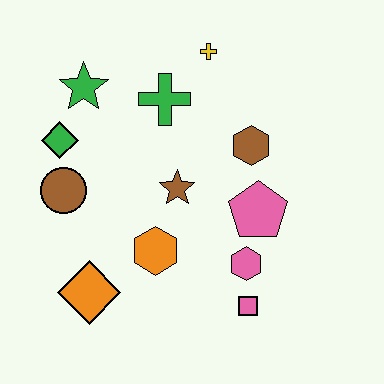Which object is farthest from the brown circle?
The pink square is farthest from the brown circle.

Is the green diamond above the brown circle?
Yes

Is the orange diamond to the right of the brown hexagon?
No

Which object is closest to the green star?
The green diamond is closest to the green star.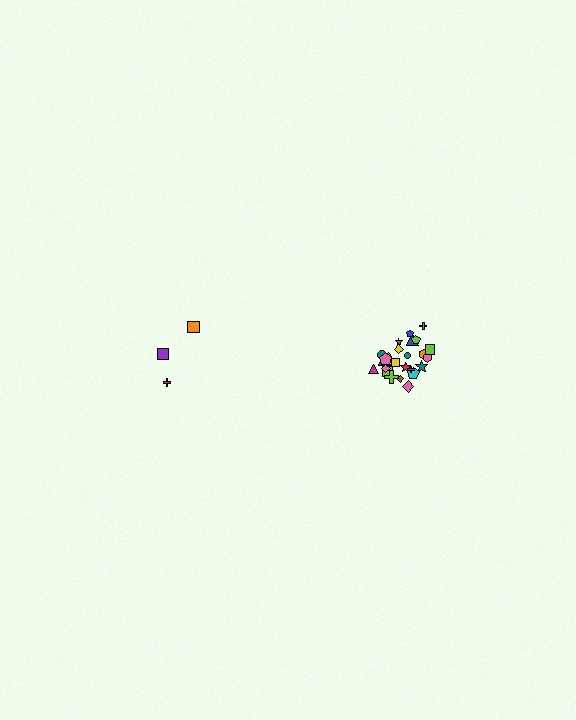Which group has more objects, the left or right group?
The right group.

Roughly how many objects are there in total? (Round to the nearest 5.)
Roughly 30 objects in total.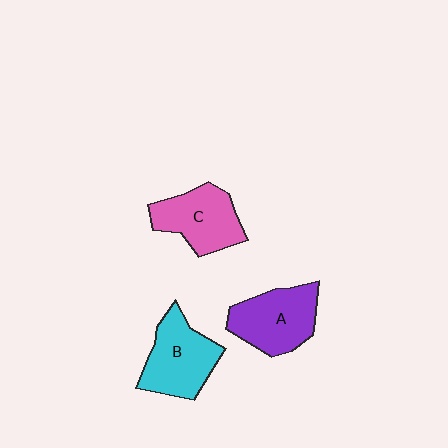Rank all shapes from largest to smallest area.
From largest to smallest: A (purple), B (cyan), C (pink).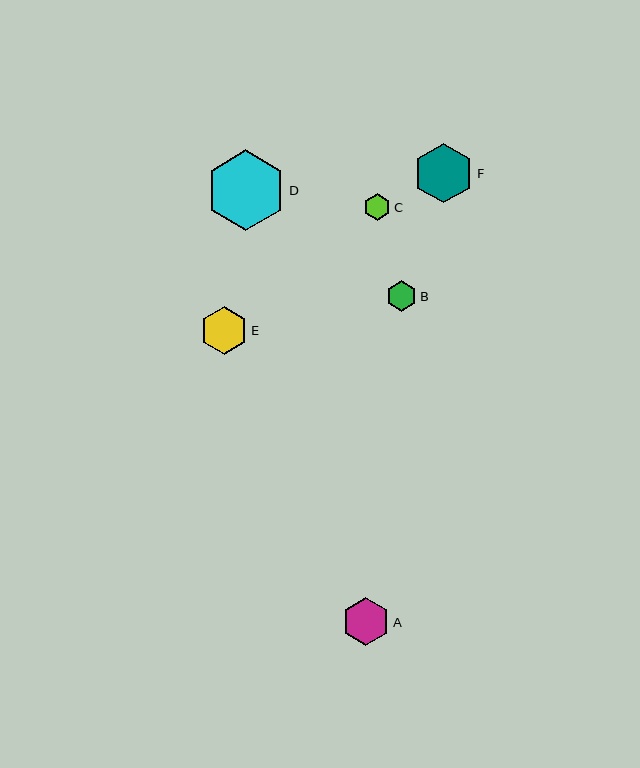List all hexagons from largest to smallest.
From largest to smallest: D, F, A, E, B, C.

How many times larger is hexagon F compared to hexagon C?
Hexagon F is approximately 2.2 times the size of hexagon C.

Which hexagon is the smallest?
Hexagon C is the smallest with a size of approximately 27 pixels.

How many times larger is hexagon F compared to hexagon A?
Hexagon F is approximately 1.2 times the size of hexagon A.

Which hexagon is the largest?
Hexagon D is the largest with a size of approximately 80 pixels.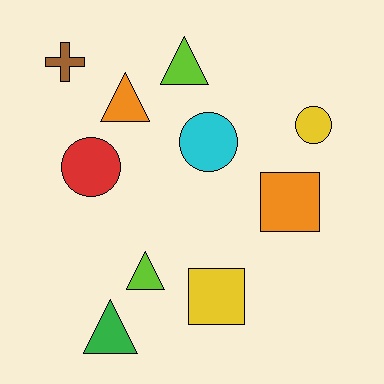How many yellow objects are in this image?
There are 2 yellow objects.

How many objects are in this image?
There are 10 objects.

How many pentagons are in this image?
There are no pentagons.